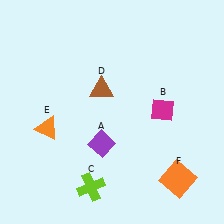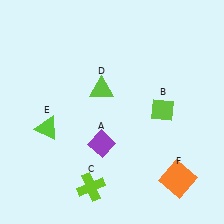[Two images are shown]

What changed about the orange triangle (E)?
In Image 1, E is orange. In Image 2, it changed to lime.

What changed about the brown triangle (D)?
In Image 1, D is brown. In Image 2, it changed to lime.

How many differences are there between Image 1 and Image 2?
There are 3 differences between the two images.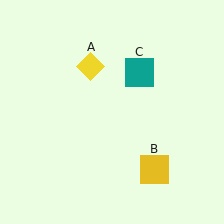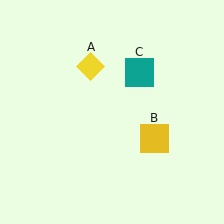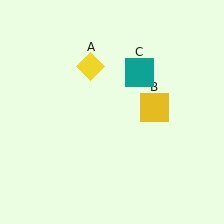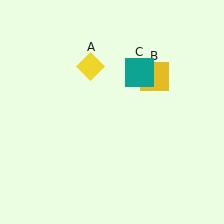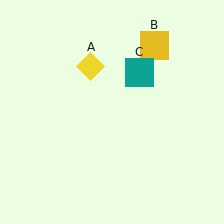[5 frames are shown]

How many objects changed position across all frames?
1 object changed position: yellow square (object B).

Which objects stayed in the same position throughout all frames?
Yellow diamond (object A) and teal square (object C) remained stationary.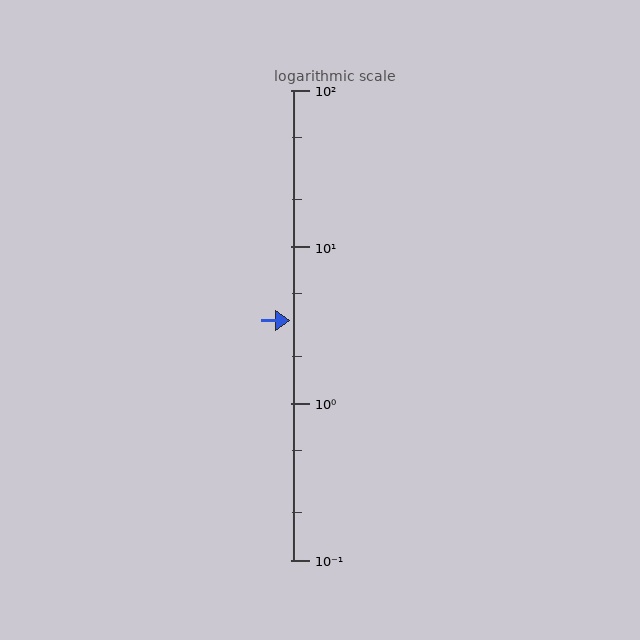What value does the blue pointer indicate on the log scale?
The pointer indicates approximately 3.4.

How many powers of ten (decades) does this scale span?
The scale spans 3 decades, from 0.1 to 100.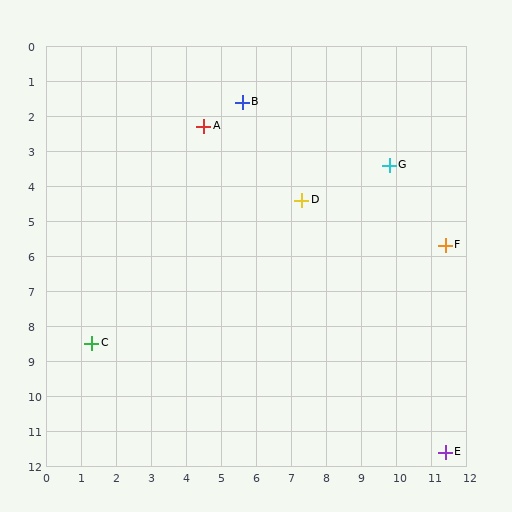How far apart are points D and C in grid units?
Points D and C are about 7.3 grid units apart.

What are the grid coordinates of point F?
Point F is at approximately (11.4, 5.7).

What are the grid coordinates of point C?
Point C is at approximately (1.3, 8.5).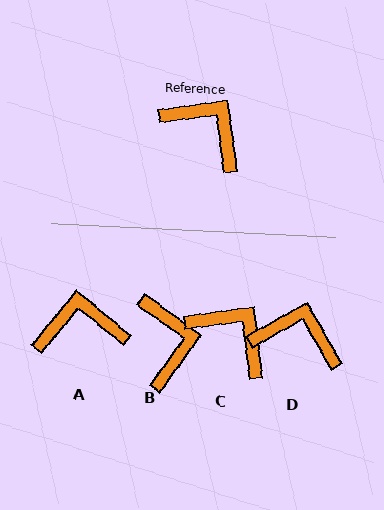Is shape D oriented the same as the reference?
No, it is off by about 22 degrees.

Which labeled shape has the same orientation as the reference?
C.